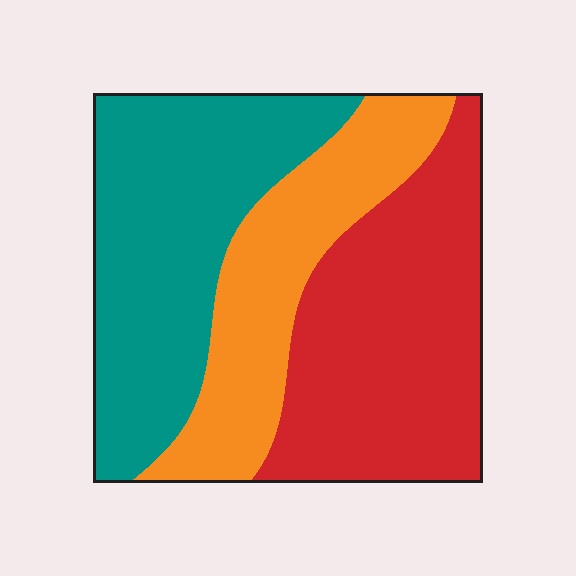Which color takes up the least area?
Orange, at roughly 25%.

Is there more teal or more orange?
Teal.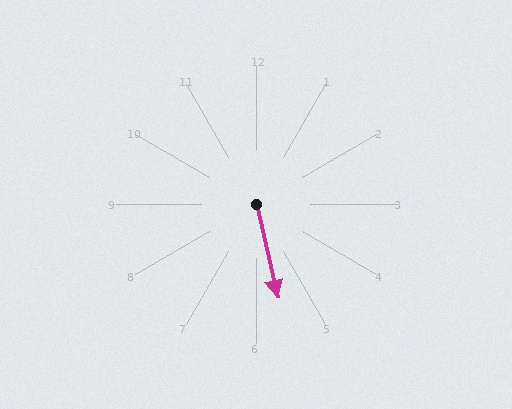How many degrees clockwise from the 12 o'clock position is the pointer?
Approximately 167 degrees.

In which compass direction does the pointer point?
South.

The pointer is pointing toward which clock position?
Roughly 6 o'clock.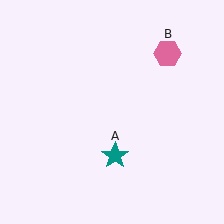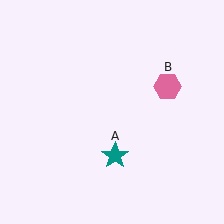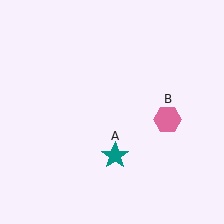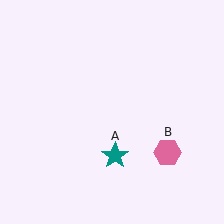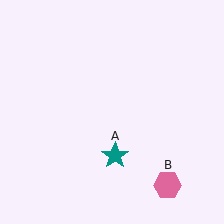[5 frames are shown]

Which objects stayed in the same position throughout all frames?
Teal star (object A) remained stationary.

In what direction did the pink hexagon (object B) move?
The pink hexagon (object B) moved down.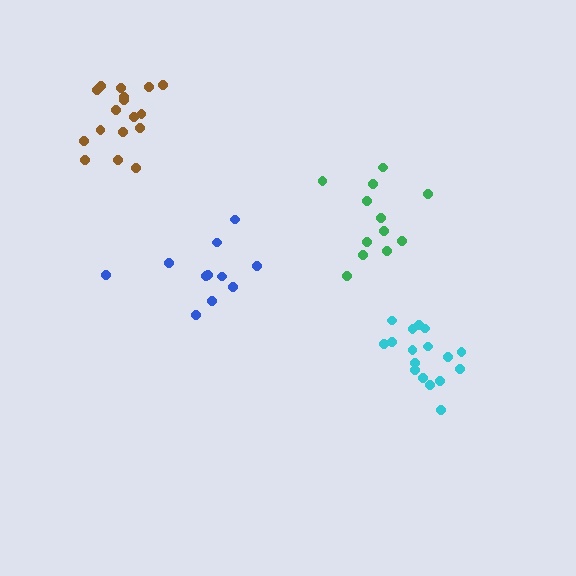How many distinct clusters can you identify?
There are 4 distinct clusters.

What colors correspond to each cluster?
The clusters are colored: green, cyan, blue, brown.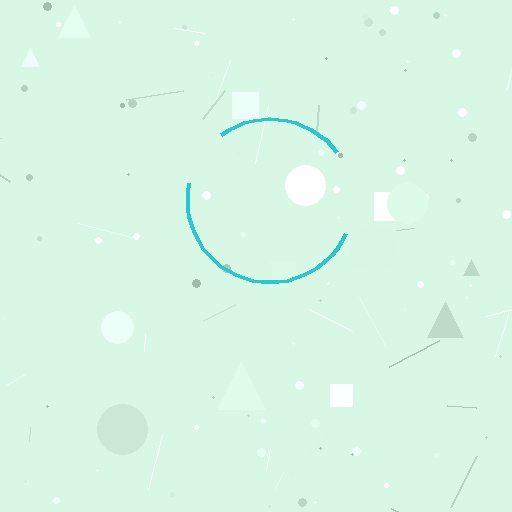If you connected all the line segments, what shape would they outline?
They would outline a circle.